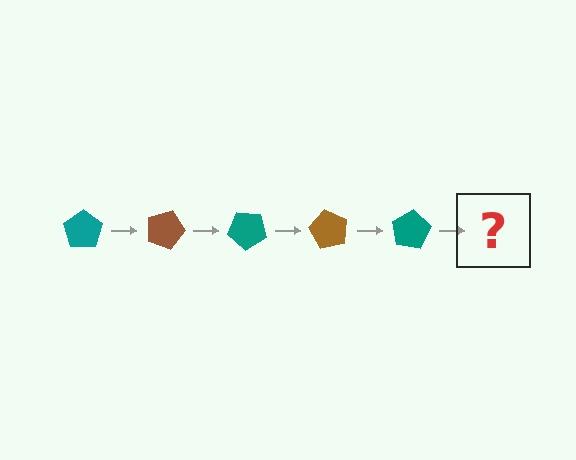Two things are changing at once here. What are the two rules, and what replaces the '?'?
The two rules are that it rotates 20 degrees each step and the color cycles through teal and brown. The '?' should be a brown pentagon, rotated 100 degrees from the start.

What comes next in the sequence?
The next element should be a brown pentagon, rotated 100 degrees from the start.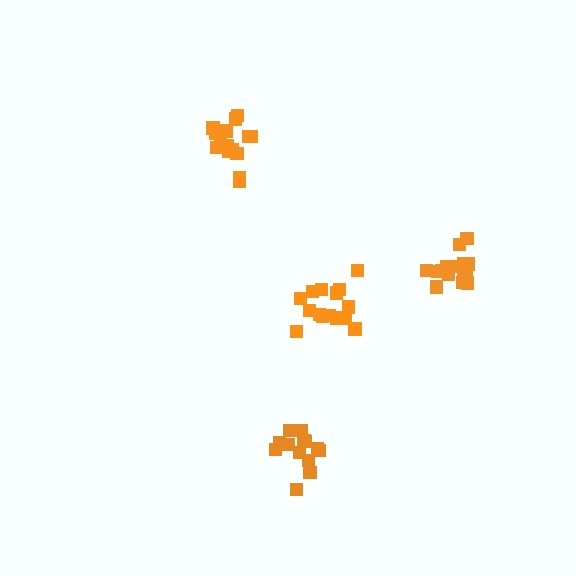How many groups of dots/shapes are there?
There are 4 groups.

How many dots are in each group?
Group 1: 16 dots, Group 2: 14 dots, Group 3: 16 dots, Group 4: 15 dots (61 total).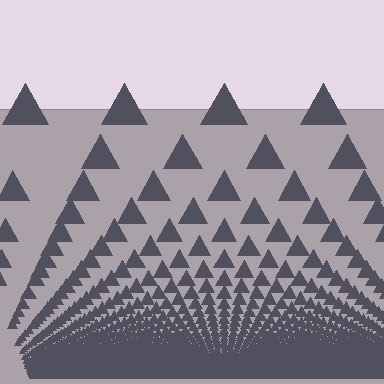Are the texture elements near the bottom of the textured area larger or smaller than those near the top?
Smaller. The gradient is inverted — elements near the bottom are smaller and denser.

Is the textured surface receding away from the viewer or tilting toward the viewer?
The surface appears to tilt toward the viewer. Texture elements get larger and sparser toward the top.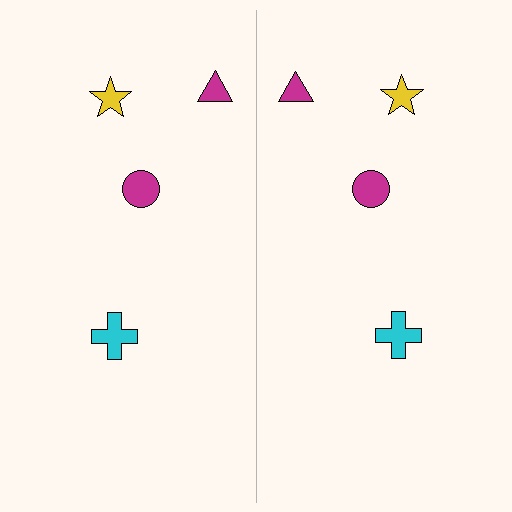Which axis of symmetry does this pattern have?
The pattern has a vertical axis of symmetry running through the center of the image.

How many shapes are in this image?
There are 8 shapes in this image.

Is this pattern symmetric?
Yes, this pattern has bilateral (reflection) symmetry.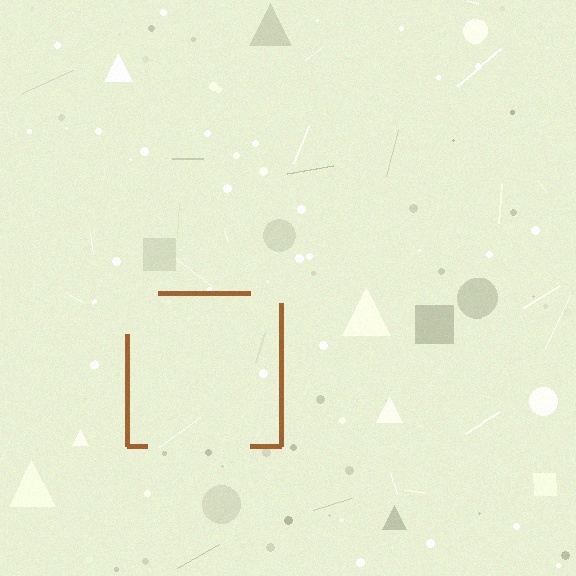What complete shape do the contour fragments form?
The contour fragments form a square.